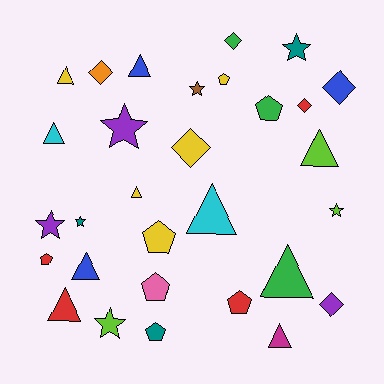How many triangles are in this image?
There are 10 triangles.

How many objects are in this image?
There are 30 objects.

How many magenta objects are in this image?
There is 1 magenta object.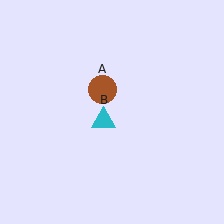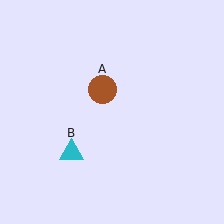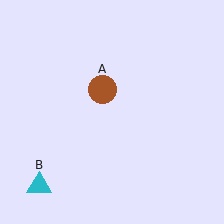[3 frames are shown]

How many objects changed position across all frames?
1 object changed position: cyan triangle (object B).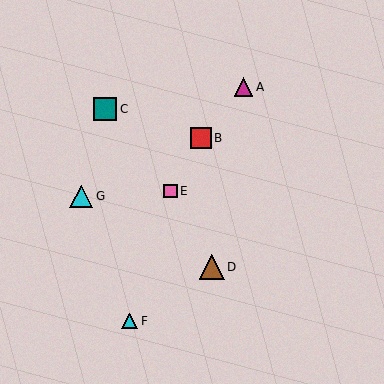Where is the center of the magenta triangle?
The center of the magenta triangle is at (243, 87).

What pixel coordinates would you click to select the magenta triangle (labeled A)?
Click at (243, 87) to select the magenta triangle A.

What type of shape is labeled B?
Shape B is a red square.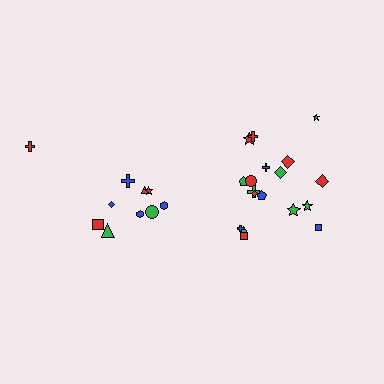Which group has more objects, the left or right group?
The right group.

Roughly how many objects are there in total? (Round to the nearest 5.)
Roughly 30 objects in total.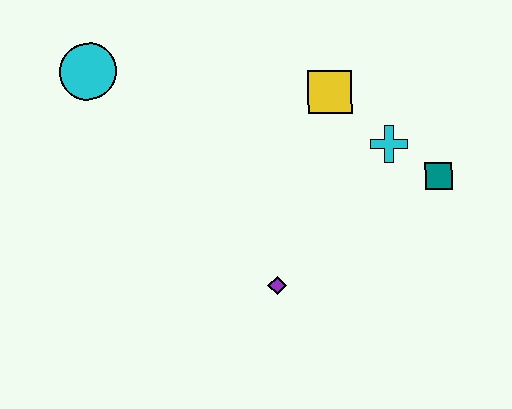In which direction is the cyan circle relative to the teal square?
The cyan circle is to the left of the teal square.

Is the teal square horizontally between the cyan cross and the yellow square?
No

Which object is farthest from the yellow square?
The cyan circle is farthest from the yellow square.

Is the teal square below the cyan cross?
Yes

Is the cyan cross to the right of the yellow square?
Yes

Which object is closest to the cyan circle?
The yellow square is closest to the cyan circle.